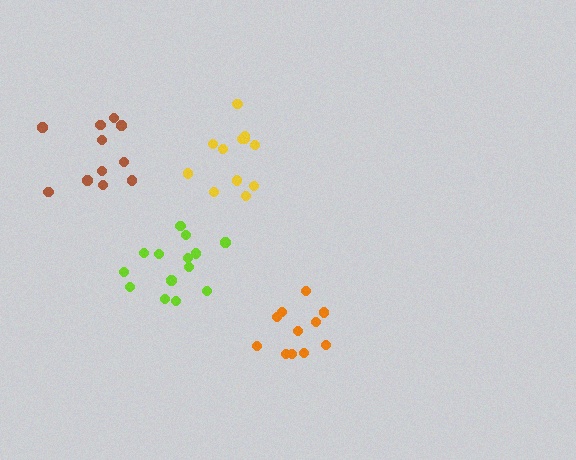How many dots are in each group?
Group 1: 11 dots, Group 2: 14 dots, Group 3: 11 dots, Group 4: 13 dots (49 total).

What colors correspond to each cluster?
The clusters are colored: brown, lime, orange, yellow.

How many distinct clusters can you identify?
There are 4 distinct clusters.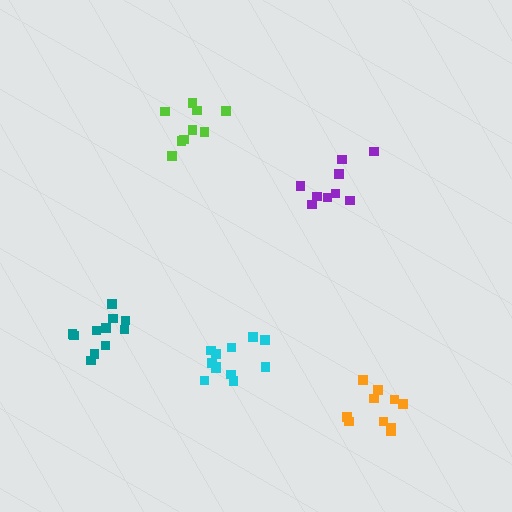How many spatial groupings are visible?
There are 5 spatial groupings.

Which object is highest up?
The lime cluster is topmost.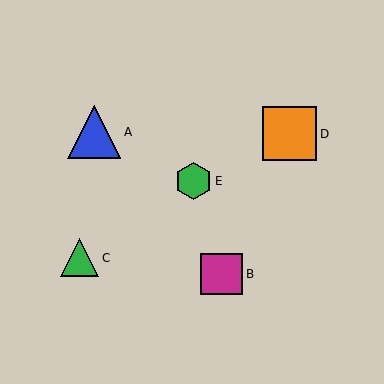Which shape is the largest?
The orange square (labeled D) is the largest.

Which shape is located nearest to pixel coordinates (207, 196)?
The green hexagon (labeled E) at (193, 181) is nearest to that location.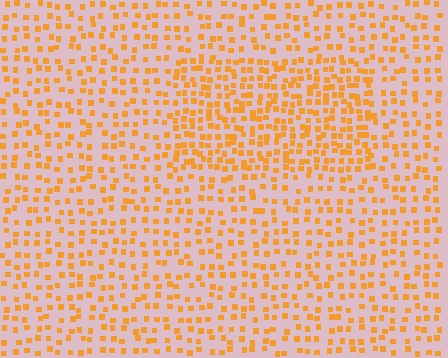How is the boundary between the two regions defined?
The boundary is defined by a change in element density (approximately 1.7x ratio). All elements are the same color, size, and shape.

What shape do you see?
I see a rectangle.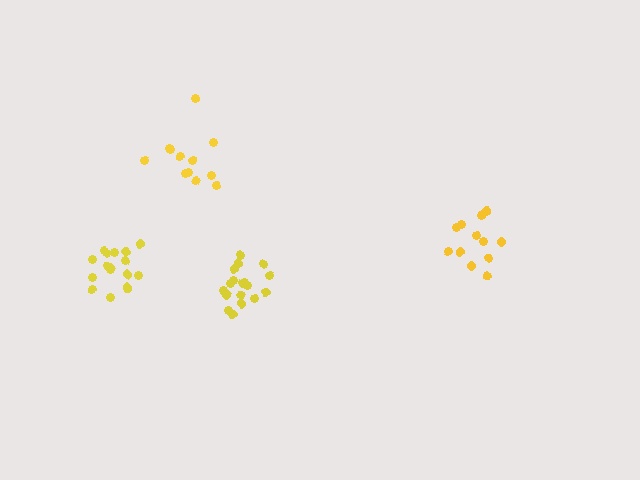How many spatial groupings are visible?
There are 4 spatial groupings.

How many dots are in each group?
Group 1: 18 dots, Group 2: 13 dots, Group 3: 12 dots, Group 4: 17 dots (60 total).